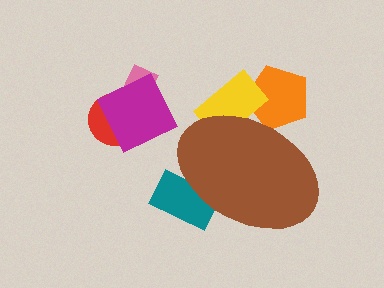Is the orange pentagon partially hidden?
Yes, the orange pentagon is partially hidden behind the brown ellipse.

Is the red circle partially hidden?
No, the red circle is fully visible.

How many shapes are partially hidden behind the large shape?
3 shapes are partially hidden.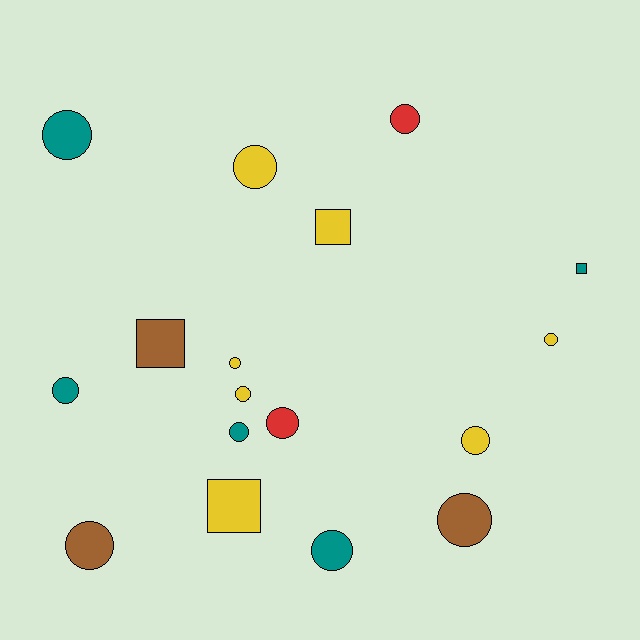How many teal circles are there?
There are 4 teal circles.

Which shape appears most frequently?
Circle, with 13 objects.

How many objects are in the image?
There are 17 objects.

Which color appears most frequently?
Yellow, with 7 objects.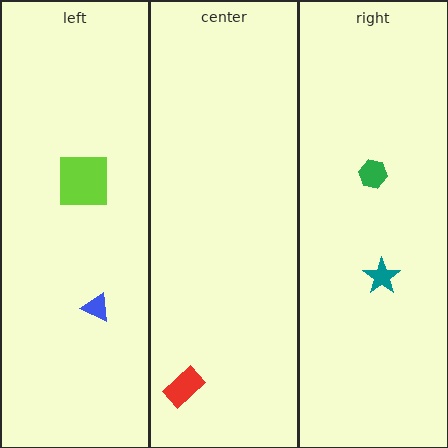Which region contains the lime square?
The left region.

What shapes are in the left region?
The lime square, the blue triangle.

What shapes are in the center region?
The red rectangle.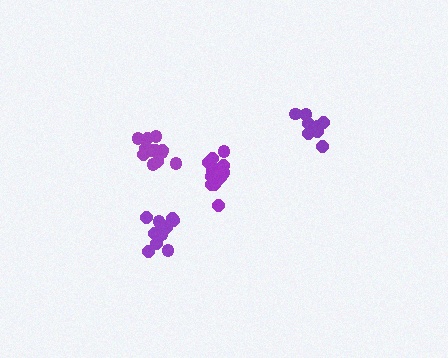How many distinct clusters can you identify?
There are 4 distinct clusters.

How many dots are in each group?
Group 1: 10 dots, Group 2: 15 dots, Group 3: 12 dots, Group 4: 14 dots (51 total).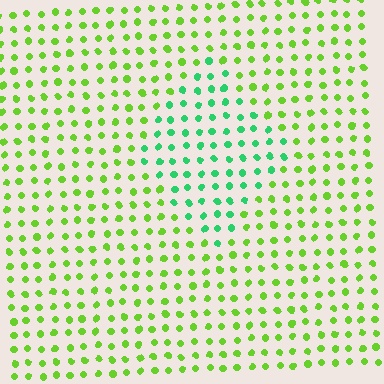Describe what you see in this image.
The image is filled with small lime elements in a uniform arrangement. A diamond-shaped region is visible where the elements are tinted to a slightly different hue, forming a subtle color boundary.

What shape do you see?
I see a diamond.